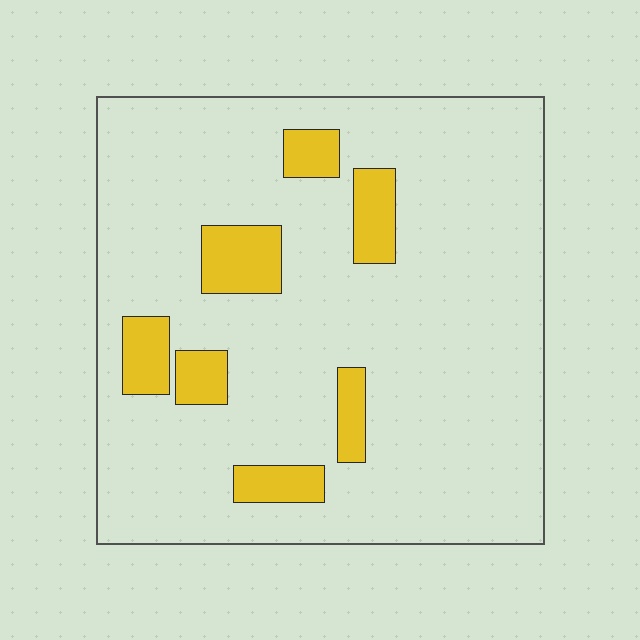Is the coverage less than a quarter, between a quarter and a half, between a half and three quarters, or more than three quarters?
Less than a quarter.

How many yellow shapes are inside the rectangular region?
7.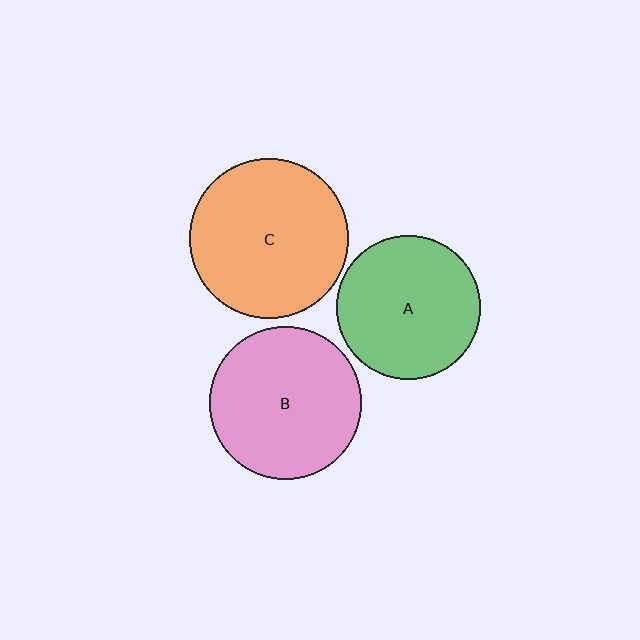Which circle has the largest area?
Circle C (orange).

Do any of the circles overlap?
No, none of the circles overlap.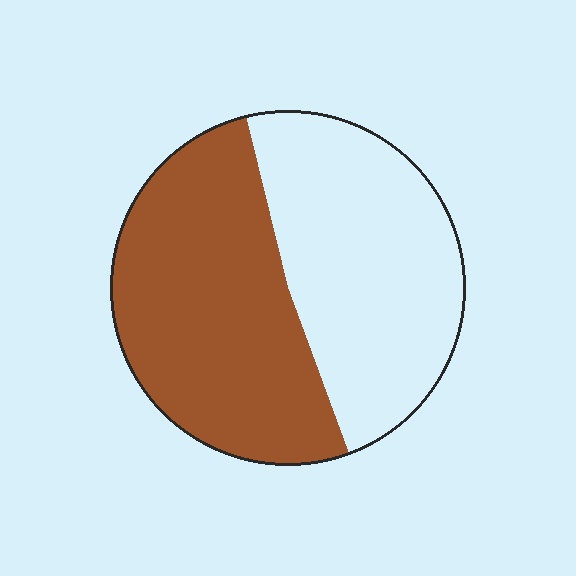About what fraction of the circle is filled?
About one half (1/2).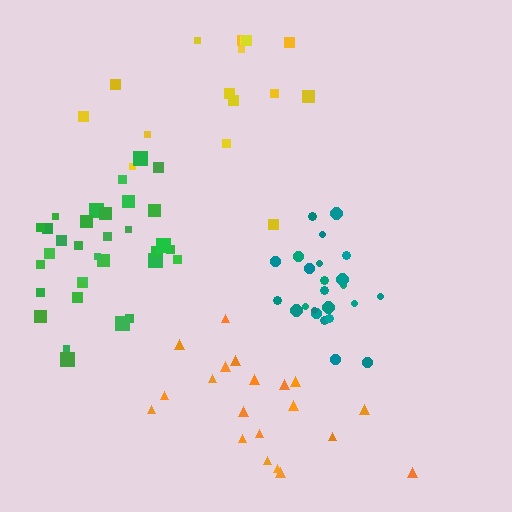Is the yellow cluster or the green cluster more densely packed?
Green.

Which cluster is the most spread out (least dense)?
Yellow.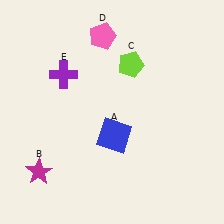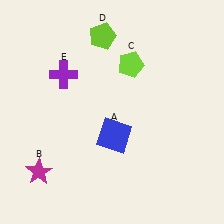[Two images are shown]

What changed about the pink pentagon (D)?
In Image 1, D is pink. In Image 2, it changed to lime.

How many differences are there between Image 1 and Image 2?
There is 1 difference between the two images.